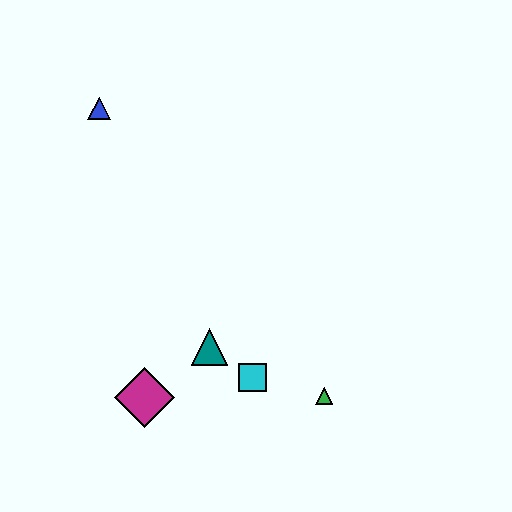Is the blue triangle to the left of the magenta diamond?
Yes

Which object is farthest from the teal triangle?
The blue triangle is farthest from the teal triangle.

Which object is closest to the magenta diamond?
The teal triangle is closest to the magenta diamond.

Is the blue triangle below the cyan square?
No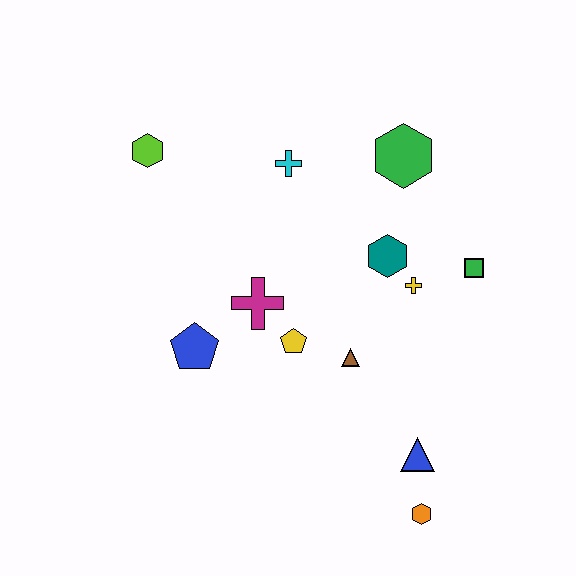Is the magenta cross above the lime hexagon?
No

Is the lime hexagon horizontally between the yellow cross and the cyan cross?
No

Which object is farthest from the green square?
The lime hexagon is farthest from the green square.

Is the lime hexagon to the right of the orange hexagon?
No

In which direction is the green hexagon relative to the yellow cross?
The green hexagon is above the yellow cross.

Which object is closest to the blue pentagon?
The magenta cross is closest to the blue pentagon.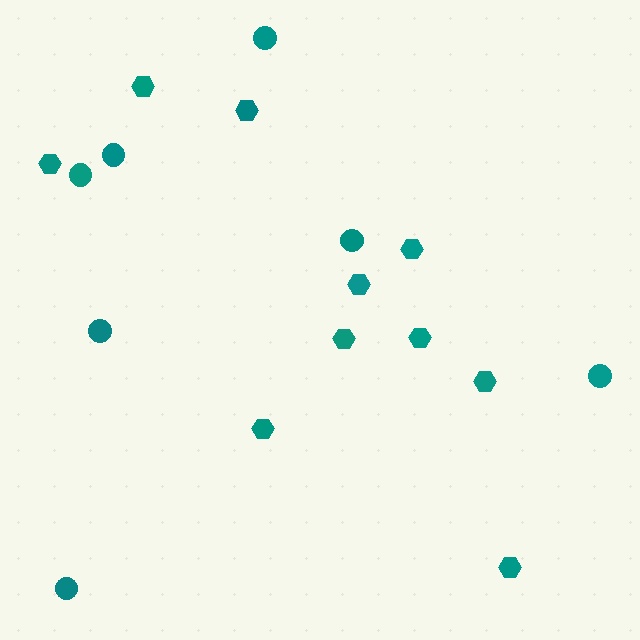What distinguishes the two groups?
There are 2 groups: one group of circles (7) and one group of hexagons (10).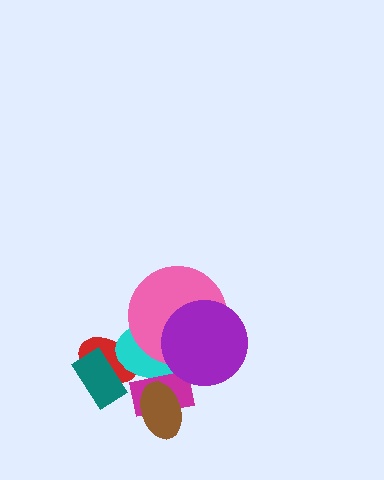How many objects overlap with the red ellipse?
2 objects overlap with the red ellipse.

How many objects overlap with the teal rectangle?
1 object overlaps with the teal rectangle.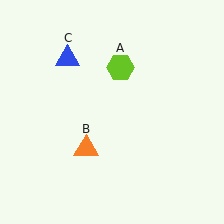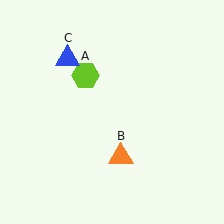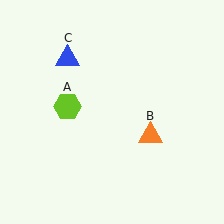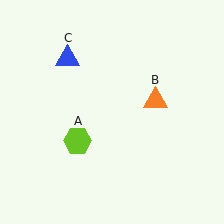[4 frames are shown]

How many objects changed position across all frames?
2 objects changed position: lime hexagon (object A), orange triangle (object B).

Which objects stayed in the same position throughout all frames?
Blue triangle (object C) remained stationary.